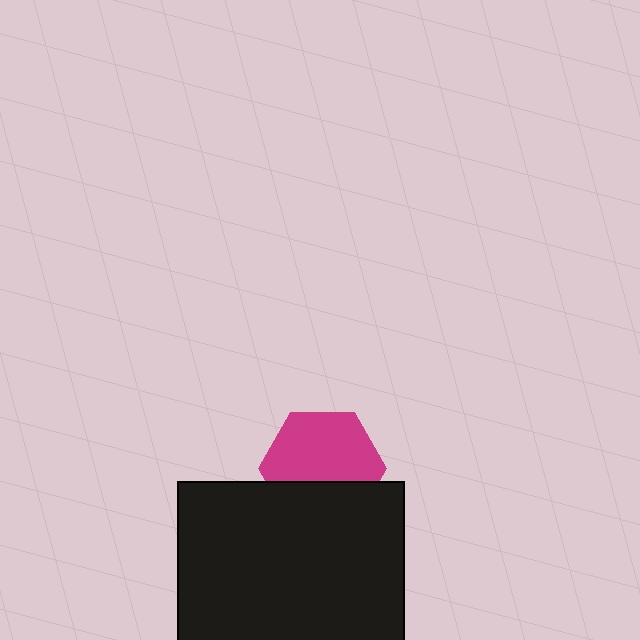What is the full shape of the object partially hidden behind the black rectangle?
The partially hidden object is a magenta hexagon.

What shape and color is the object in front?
The object in front is a black rectangle.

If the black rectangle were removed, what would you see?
You would see the complete magenta hexagon.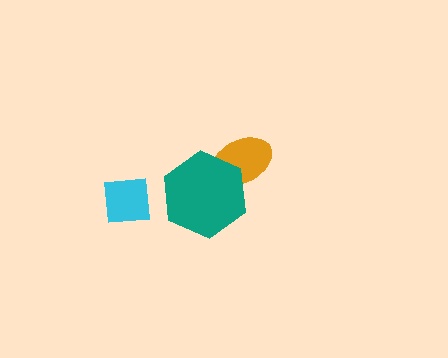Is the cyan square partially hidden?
No, no other shape covers it.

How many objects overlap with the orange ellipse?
1 object overlaps with the orange ellipse.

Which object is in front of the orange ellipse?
The teal hexagon is in front of the orange ellipse.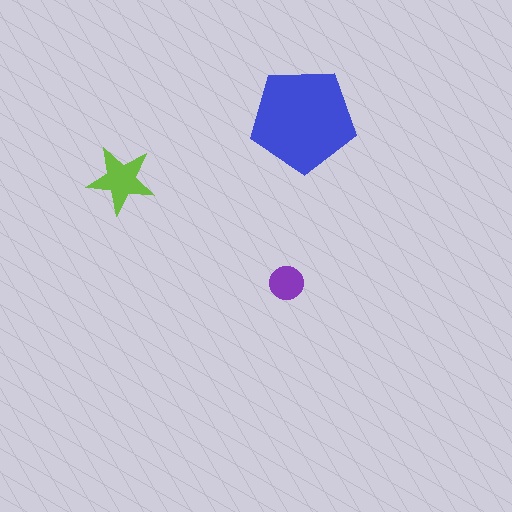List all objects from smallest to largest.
The purple circle, the lime star, the blue pentagon.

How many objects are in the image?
There are 3 objects in the image.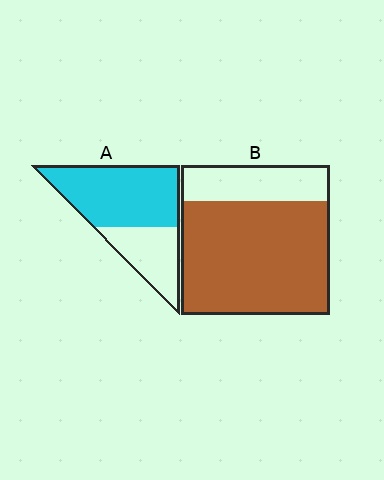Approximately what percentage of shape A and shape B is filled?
A is approximately 65% and B is approximately 75%.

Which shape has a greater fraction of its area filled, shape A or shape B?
Shape B.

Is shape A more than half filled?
Yes.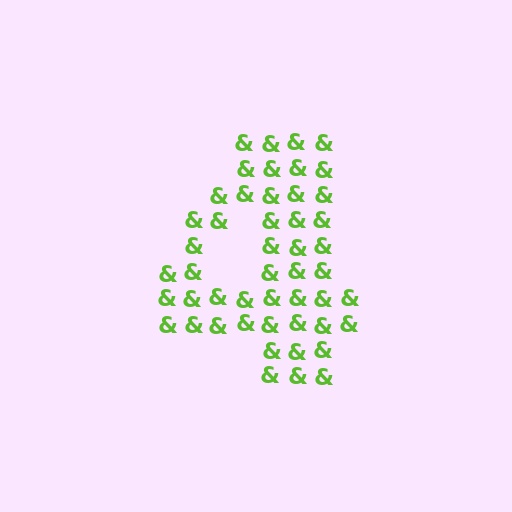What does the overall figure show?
The overall figure shows the digit 4.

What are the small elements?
The small elements are ampersands.